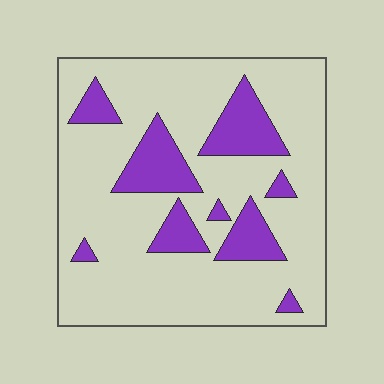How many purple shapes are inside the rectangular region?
9.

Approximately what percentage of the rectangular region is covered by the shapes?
Approximately 20%.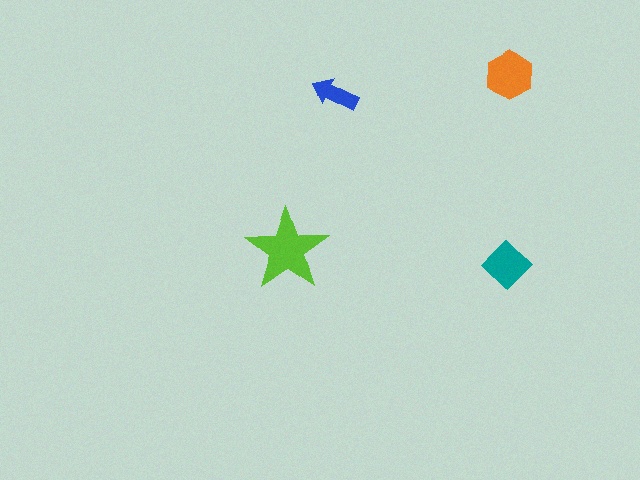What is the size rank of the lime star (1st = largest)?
1st.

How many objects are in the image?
There are 4 objects in the image.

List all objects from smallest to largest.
The blue arrow, the teal diamond, the orange hexagon, the lime star.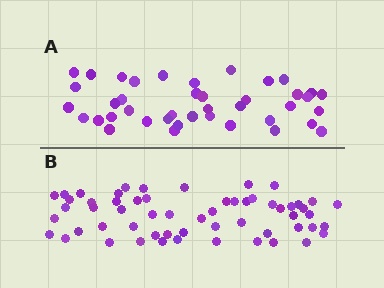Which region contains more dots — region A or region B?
Region B (the bottom region) has more dots.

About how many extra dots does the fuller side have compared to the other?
Region B has approximately 15 more dots than region A.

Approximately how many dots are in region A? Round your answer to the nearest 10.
About 40 dots. (The exact count is 41, which rounds to 40.)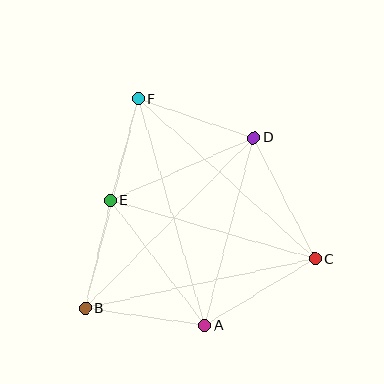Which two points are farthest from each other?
Points B and D are farthest from each other.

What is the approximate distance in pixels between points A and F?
The distance between A and F is approximately 236 pixels.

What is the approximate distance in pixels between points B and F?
The distance between B and F is approximately 216 pixels.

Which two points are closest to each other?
Points E and F are closest to each other.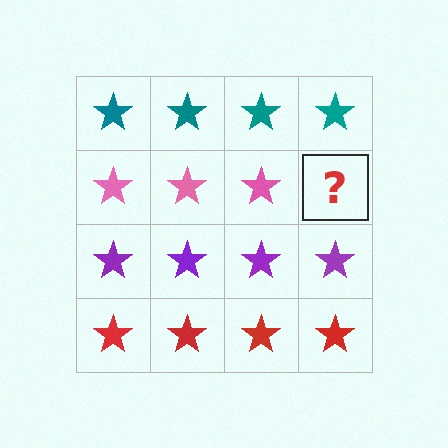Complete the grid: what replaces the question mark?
The question mark should be replaced with a pink star.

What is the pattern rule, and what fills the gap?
The rule is that each row has a consistent color. The gap should be filled with a pink star.